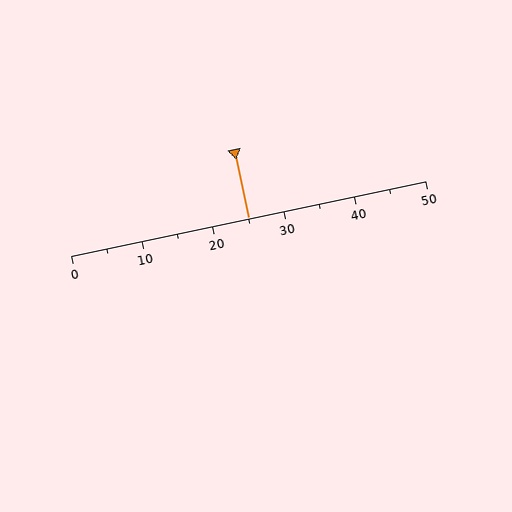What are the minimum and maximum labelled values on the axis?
The axis runs from 0 to 50.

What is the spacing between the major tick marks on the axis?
The major ticks are spaced 10 apart.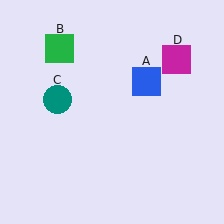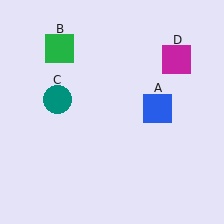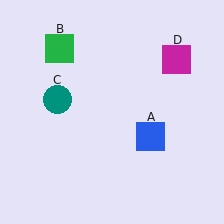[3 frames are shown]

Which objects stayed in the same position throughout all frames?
Green square (object B) and teal circle (object C) and magenta square (object D) remained stationary.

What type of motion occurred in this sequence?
The blue square (object A) rotated clockwise around the center of the scene.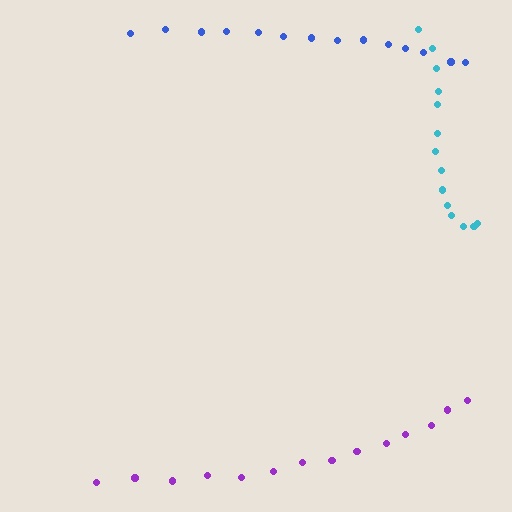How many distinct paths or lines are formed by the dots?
There are 3 distinct paths.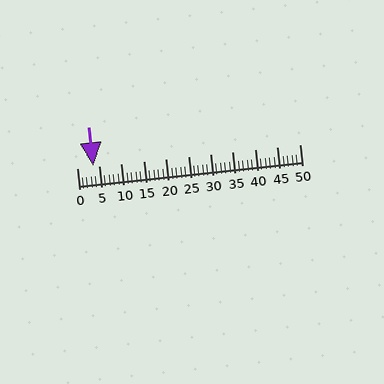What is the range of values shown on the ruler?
The ruler shows values from 0 to 50.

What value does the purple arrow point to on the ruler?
The purple arrow points to approximately 4.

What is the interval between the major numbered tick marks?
The major tick marks are spaced 5 units apart.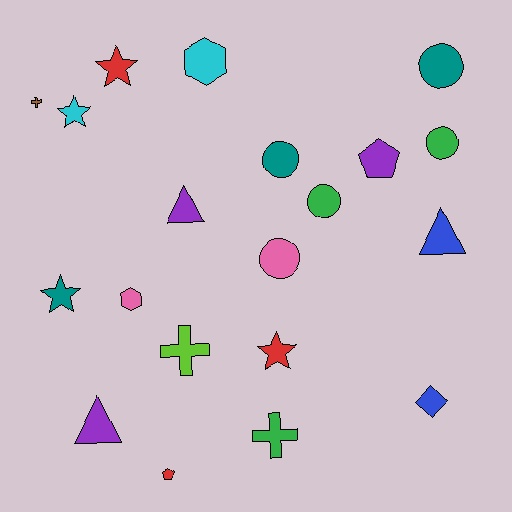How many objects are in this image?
There are 20 objects.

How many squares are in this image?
There are no squares.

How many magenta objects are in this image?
There are no magenta objects.